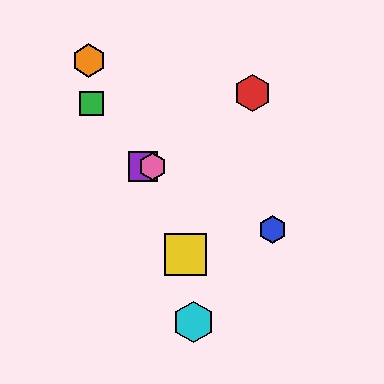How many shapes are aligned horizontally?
2 shapes (the purple square, the pink hexagon) are aligned horizontally.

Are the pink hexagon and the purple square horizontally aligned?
Yes, both are at y≈166.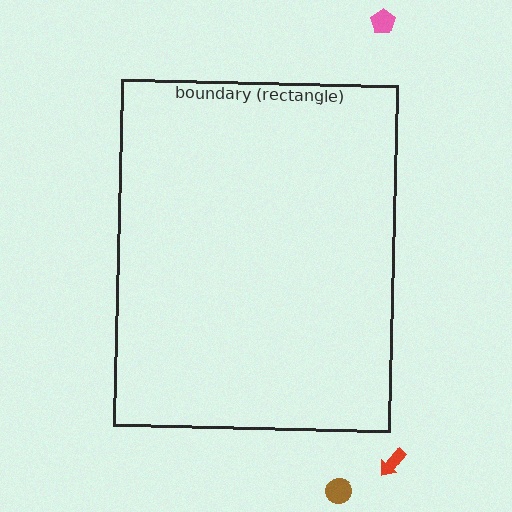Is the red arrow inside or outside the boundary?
Outside.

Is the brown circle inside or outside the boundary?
Outside.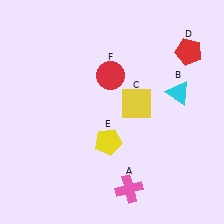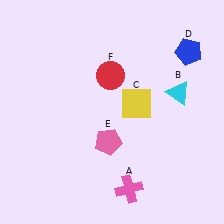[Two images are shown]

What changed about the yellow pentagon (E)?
In Image 1, E is yellow. In Image 2, it changed to pink.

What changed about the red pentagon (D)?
In Image 1, D is red. In Image 2, it changed to blue.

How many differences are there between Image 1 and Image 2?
There are 2 differences between the two images.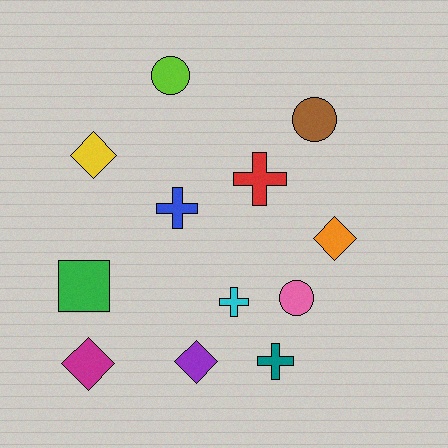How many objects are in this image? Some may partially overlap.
There are 12 objects.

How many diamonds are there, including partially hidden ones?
There are 4 diamonds.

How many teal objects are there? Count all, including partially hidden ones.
There is 1 teal object.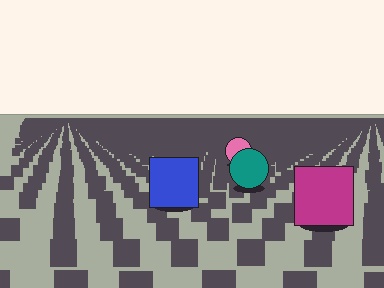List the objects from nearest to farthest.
From nearest to farthest: the magenta square, the blue square, the teal circle, the pink circle.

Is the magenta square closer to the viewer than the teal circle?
Yes. The magenta square is closer — you can tell from the texture gradient: the ground texture is coarser near it.